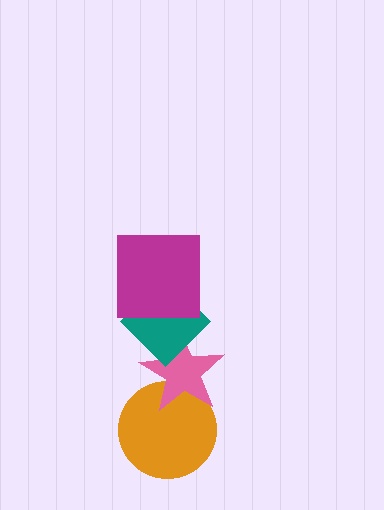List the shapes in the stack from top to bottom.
From top to bottom: the magenta square, the teal diamond, the pink star, the orange circle.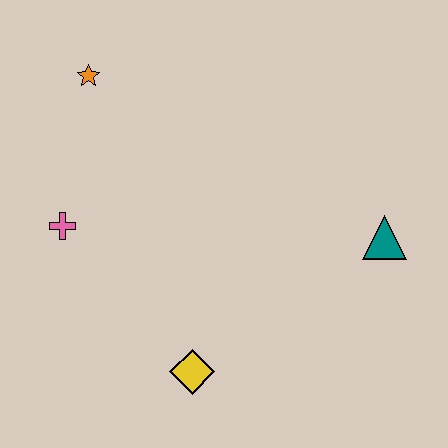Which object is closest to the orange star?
The pink cross is closest to the orange star.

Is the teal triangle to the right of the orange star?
Yes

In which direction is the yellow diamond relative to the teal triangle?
The yellow diamond is to the left of the teal triangle.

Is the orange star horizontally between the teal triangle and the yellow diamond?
No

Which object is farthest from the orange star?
The teal triangle is farthest from the orange star.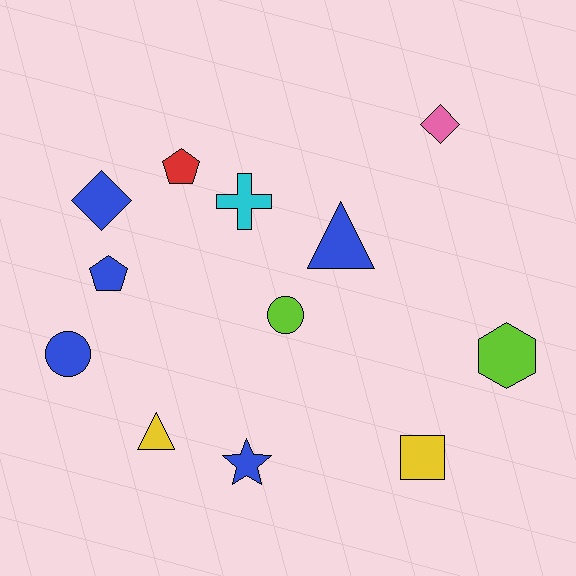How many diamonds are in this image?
There are 2 diamonds.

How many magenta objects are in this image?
There are no magenta objects.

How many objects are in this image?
There are 12 objects.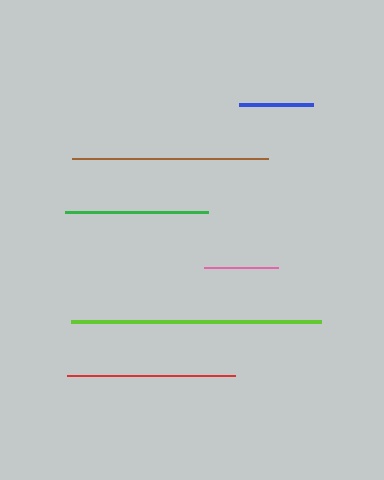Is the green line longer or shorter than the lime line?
The lime line is longer than the green line.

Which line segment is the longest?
The lime line is the longest at approximately 250 pixels.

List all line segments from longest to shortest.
From longest to shortest: lime, brown, red, green, blue, pink.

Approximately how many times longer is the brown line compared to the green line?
The brown line is approximately 1.4 times the length of the green line.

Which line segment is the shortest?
The pink line is the shortest at approximately 74 pixels.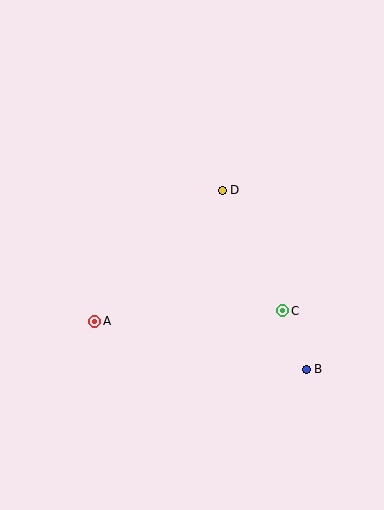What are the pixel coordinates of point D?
Point D is at (222, 190).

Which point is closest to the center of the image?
Point D at (222, 190) is closest to the center.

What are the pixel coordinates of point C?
Point C is at (283, 311).